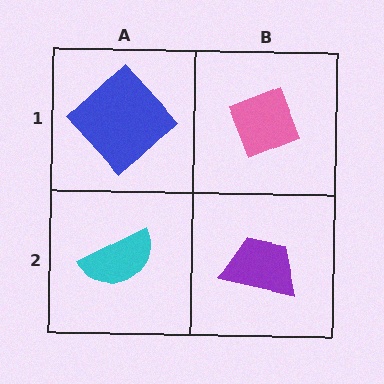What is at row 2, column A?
A cyan semicircle.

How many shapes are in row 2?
2 shapes.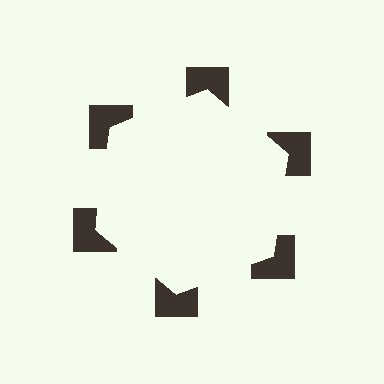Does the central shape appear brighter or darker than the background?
It typically appears slightly brighter than the background, even though no actual brightness change is drawn.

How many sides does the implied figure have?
6 sides.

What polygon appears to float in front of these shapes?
An illusory hexagon — its edges are inferred from the aligned wedge cuts in the notched squares, not physically drawn.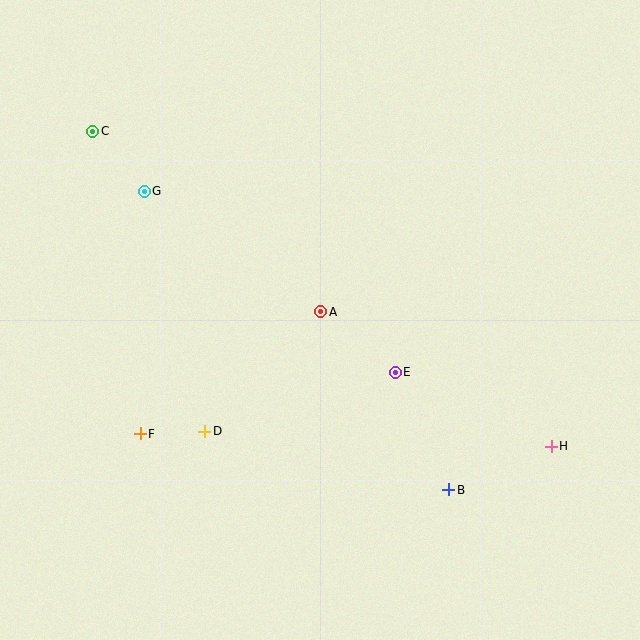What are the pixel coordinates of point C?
Point C is at (93, 132).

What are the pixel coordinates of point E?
Point E is at (395, 372).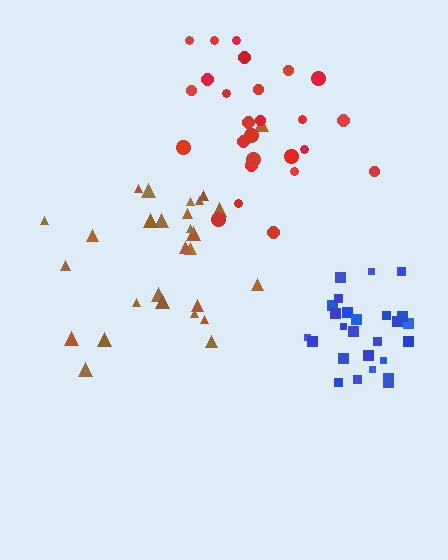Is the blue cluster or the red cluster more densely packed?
Blue.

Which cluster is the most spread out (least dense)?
Red.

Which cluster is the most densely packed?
Blue.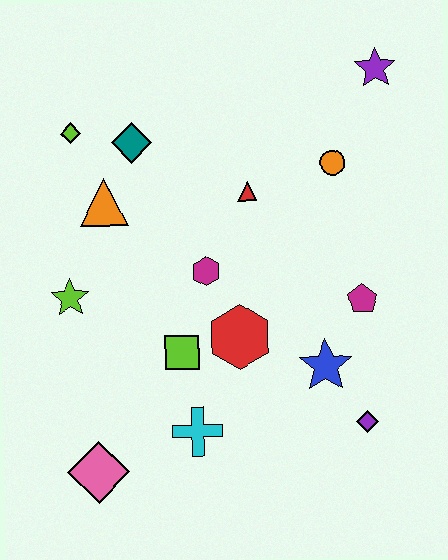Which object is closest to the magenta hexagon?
The red hexagon is closest to the magenta hexagon.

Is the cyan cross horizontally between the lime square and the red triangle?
Yes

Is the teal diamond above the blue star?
Yes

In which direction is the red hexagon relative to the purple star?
The red hexagon is below the purple star.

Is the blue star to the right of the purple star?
No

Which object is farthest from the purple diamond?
The lime diamond is farthest from the purple diamond.